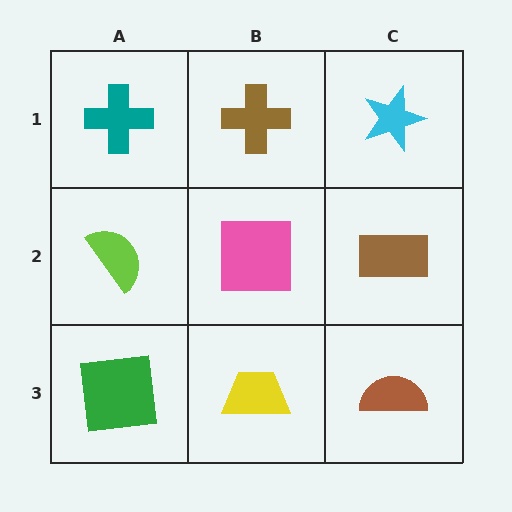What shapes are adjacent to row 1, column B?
A pink square (row 2, column B), a teal cross (row 1, column A), a cyan star (row 1, column C).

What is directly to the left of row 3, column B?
A green square.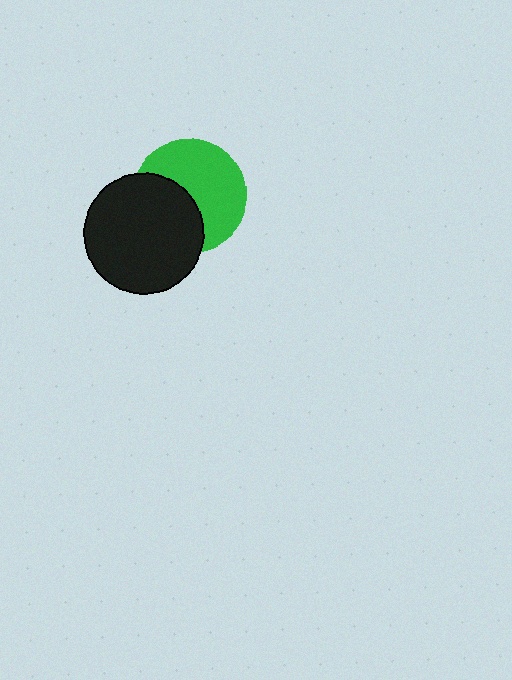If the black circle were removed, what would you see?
You would see the complete green circle.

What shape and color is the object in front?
The object in front is a black circle.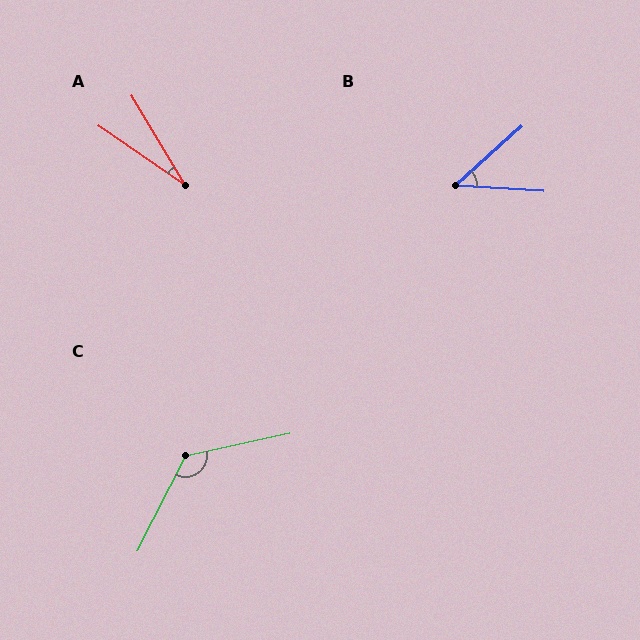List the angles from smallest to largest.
A (24°), B (45°), C (129°).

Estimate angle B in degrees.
Approximately 45 degrees.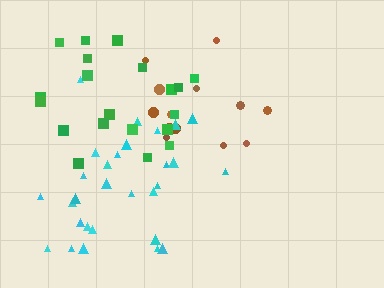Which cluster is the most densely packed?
Cyan.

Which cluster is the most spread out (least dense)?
Brown.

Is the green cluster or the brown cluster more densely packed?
Green.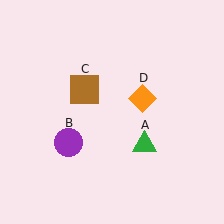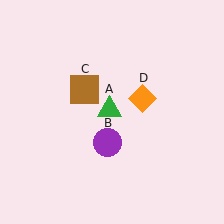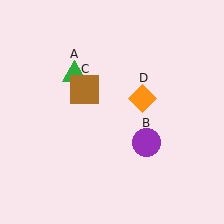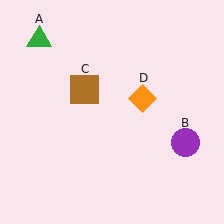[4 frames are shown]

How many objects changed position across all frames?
2 objects changed position: green triangle (object A), purple circle (object B).